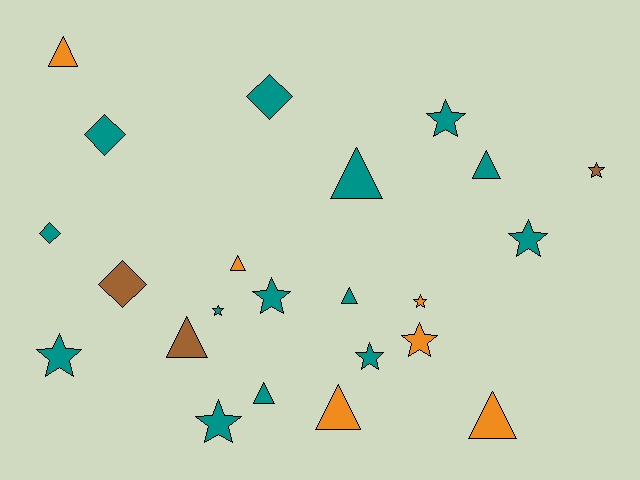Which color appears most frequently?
Teal, with 14 objects.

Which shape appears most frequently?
Star, with 10 objects.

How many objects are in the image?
There are 23 objects.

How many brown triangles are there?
There is 1 brown triangle.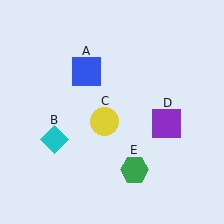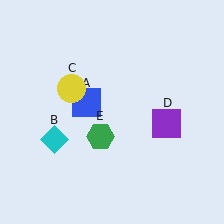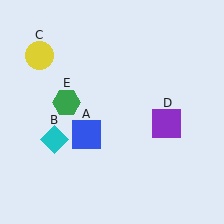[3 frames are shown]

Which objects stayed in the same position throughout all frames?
Cyan diamond (object B) and purple square (object D) remained stationary.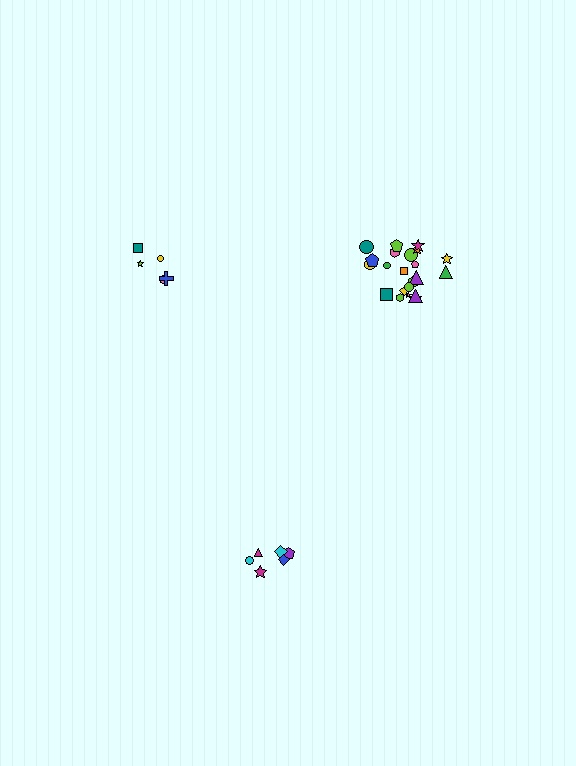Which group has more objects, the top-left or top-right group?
The top-right group.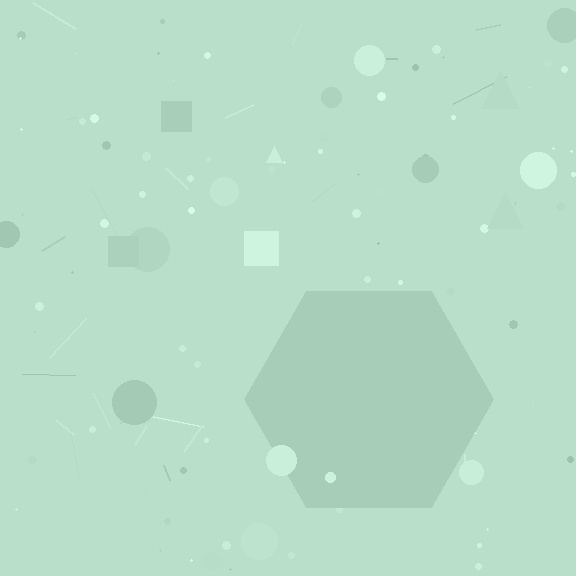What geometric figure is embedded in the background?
A hexagon is embedded in the background.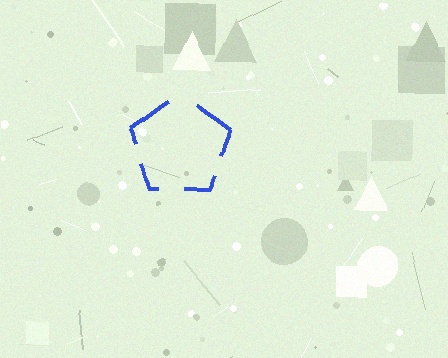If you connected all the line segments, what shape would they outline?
They would outline a pentagon.